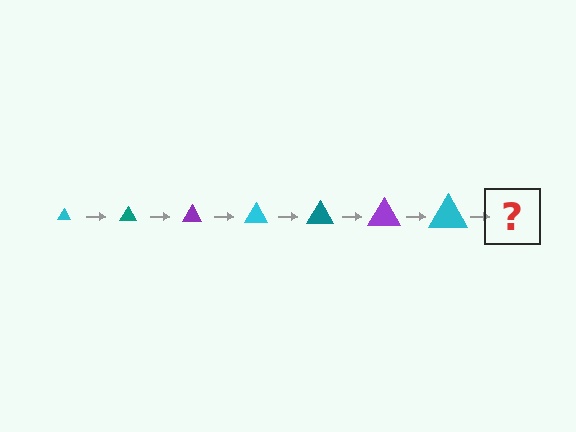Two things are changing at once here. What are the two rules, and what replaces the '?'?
The two rules are that the triangle grows larger each step and the color cycles through cyan, teal, and purple. The '?' should be a teal triangle, larger than the previous one.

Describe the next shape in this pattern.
It should be a teal triangle, larger than the previous one.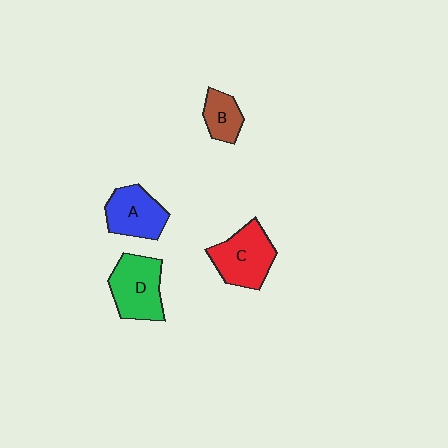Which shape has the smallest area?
Shape B (brown).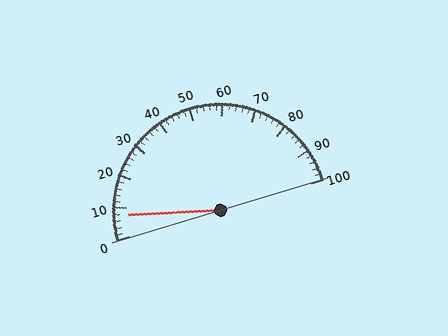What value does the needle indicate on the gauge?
The needle indicates approximately 8.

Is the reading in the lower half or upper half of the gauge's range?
The reading is in the lower half of the range (0 to 100).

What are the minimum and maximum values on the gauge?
The gauge ranges from 0 to 100.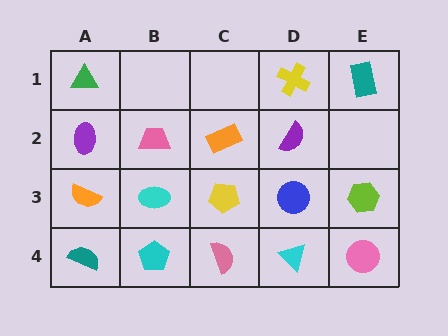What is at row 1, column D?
A yellow cross.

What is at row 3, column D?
A blue circle.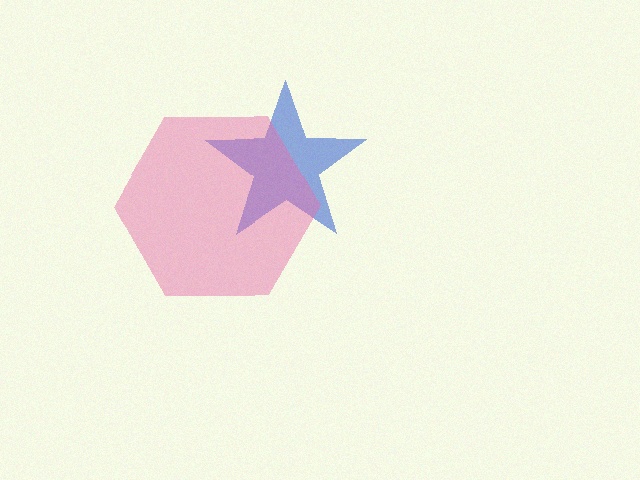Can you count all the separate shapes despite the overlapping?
Yes, there are 2 separate shapes.